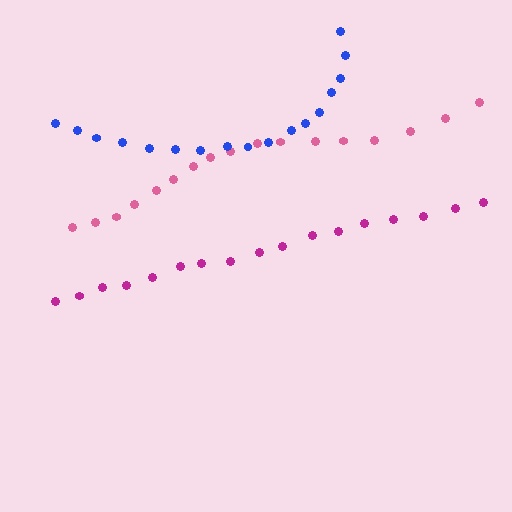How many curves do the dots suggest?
There are 3 distinct paths.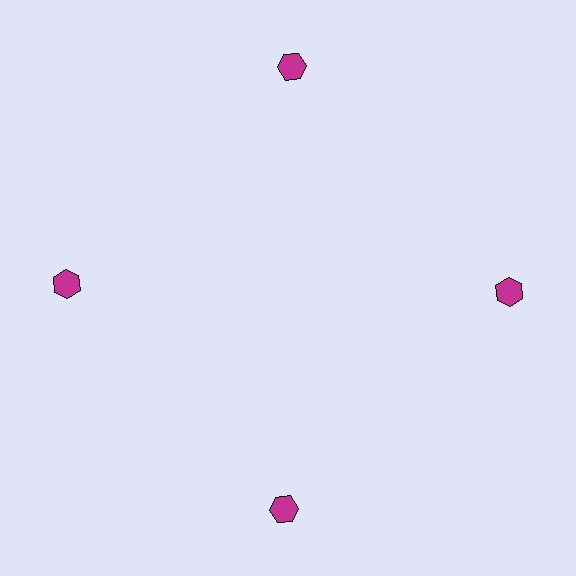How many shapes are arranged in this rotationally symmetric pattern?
There are 4 shapes, arranged in 4 groups of 1.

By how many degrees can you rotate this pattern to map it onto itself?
The pattern maps onto itself every 90 degrees of rotation.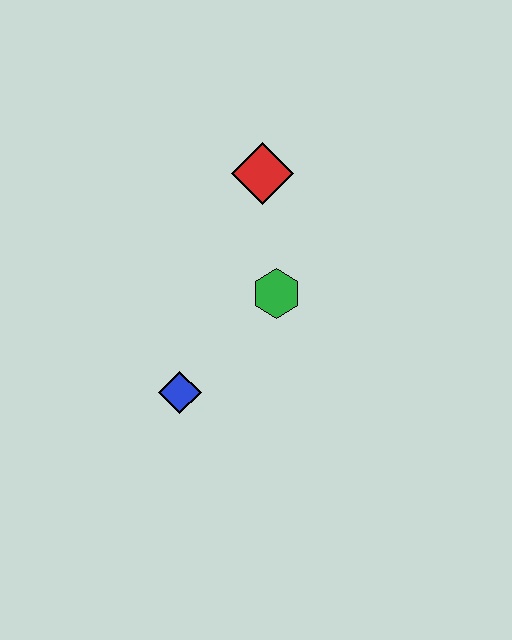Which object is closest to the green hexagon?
The red diamond is closest to the green hexagon.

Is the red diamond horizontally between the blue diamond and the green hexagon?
Yes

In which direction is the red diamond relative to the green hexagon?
The red diamond is above the green hexagon.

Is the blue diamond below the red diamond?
Yes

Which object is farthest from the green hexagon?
The blue diamond is farthest from the green hexagon.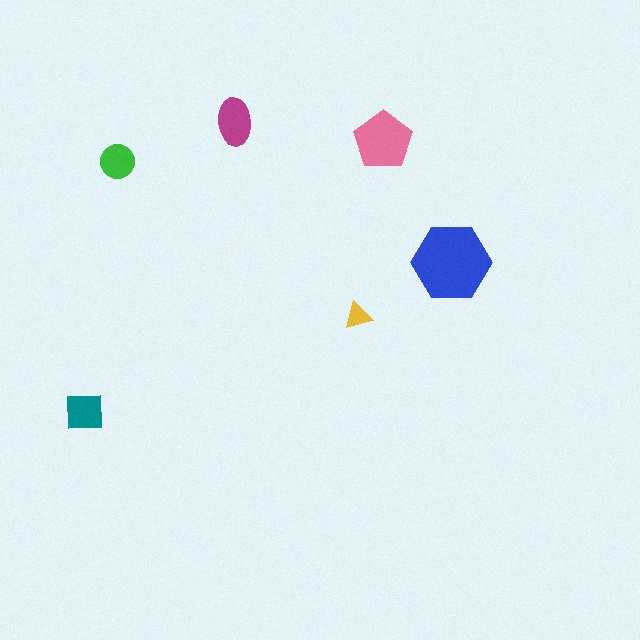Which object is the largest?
The blue hexagon.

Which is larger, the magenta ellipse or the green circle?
The magenta ellipse.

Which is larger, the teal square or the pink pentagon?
The pink pentagon.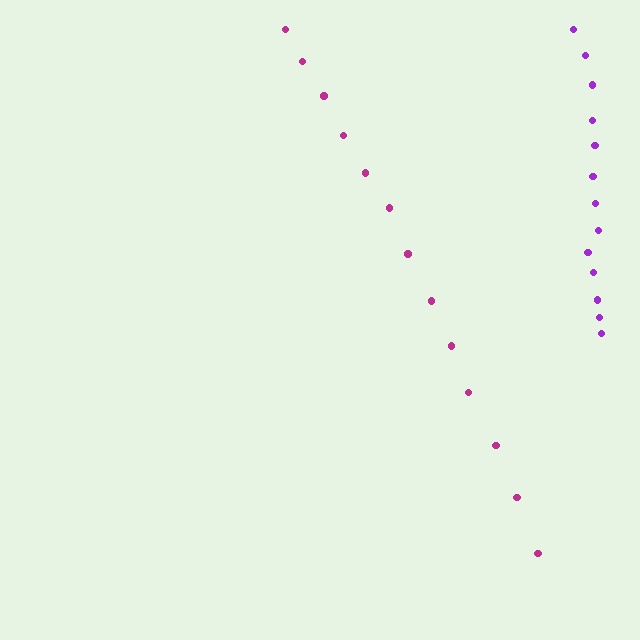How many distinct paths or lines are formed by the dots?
There are 2 distinct paths.